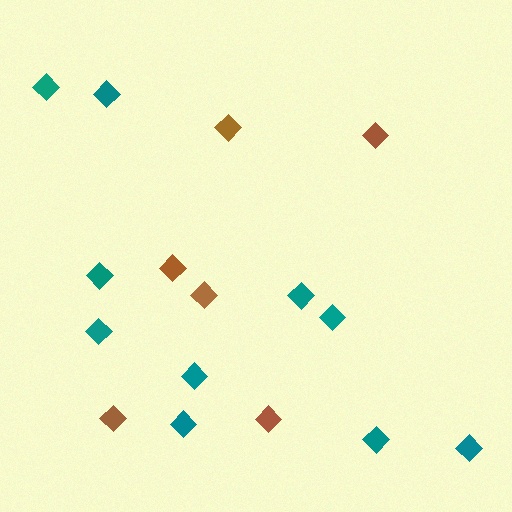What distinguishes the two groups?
There are 2 groups: one group of brown diamonds (6) and one group of teal diamonds (10).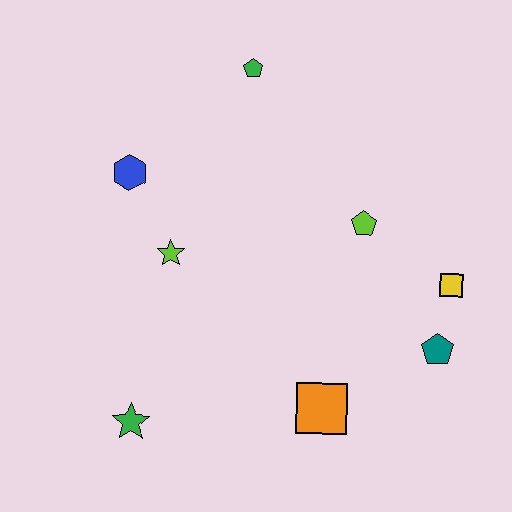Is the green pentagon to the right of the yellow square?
No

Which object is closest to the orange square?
The teal pentagon is closest to the orange square.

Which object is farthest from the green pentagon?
The green star is farthest from the green pentagon.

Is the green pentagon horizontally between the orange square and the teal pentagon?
No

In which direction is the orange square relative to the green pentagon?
The orange square is below the green pentagon.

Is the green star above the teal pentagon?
No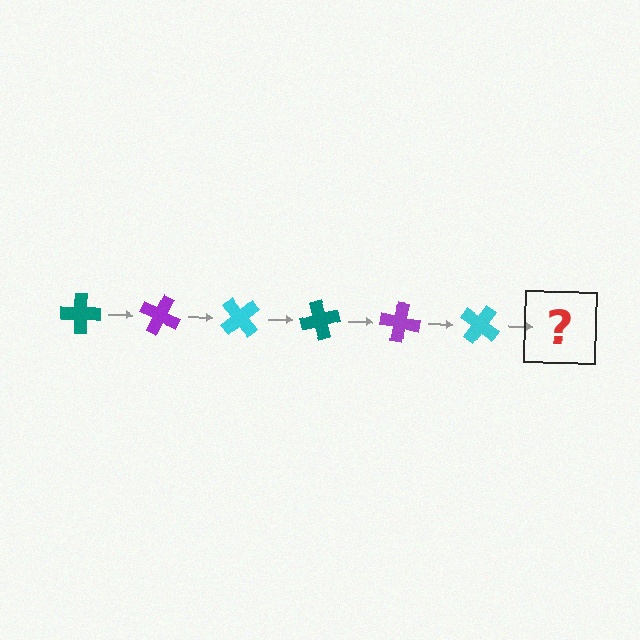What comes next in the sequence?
The next element should be a teal cross, rotated 150 degrees from the start.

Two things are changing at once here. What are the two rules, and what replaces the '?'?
The two rules are that it rotates 25 degrees each step and the color cycles through teal, purple, and cyan. The '?' should be a teal cross, rotated 150 degrees from the start.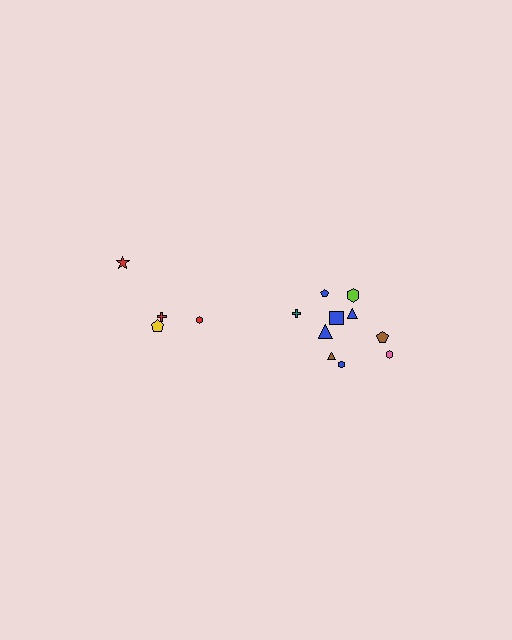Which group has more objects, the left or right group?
The right group.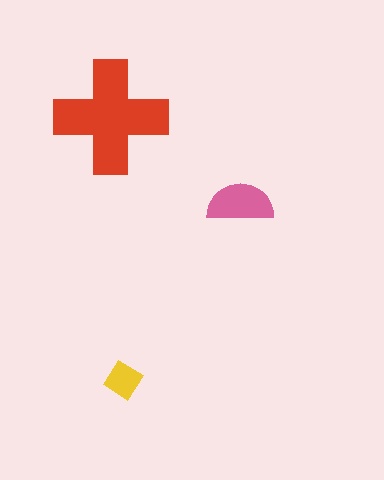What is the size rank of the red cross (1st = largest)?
1st.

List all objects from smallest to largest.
The yellow diamond, the pink semicircle, the red cross.